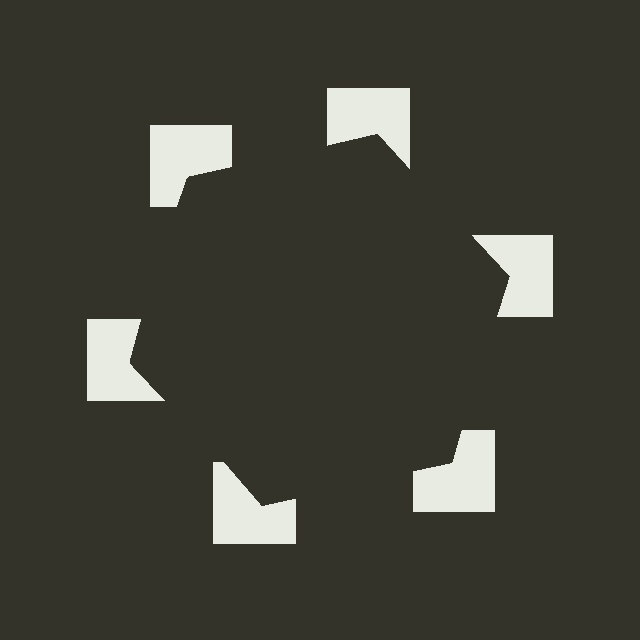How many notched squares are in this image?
There are 6 — one at each vertex of the illusory hexagon.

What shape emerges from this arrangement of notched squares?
An illusory hexagon — its edges are inferred from the aligned wedge cuts in the notched squares, not physically drawn.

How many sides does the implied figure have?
6 sides.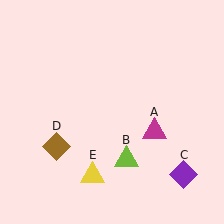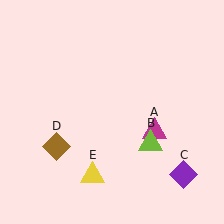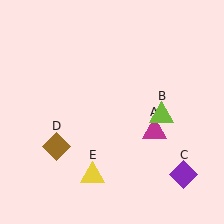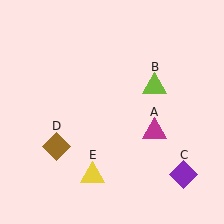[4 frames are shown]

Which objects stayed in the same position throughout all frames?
Magenta triangle (object A) and purple diamond (object C) and brown diamond (object D) and yellow triangle (object E) remained stationary.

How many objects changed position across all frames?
1 object changed position: lime triangle (object B).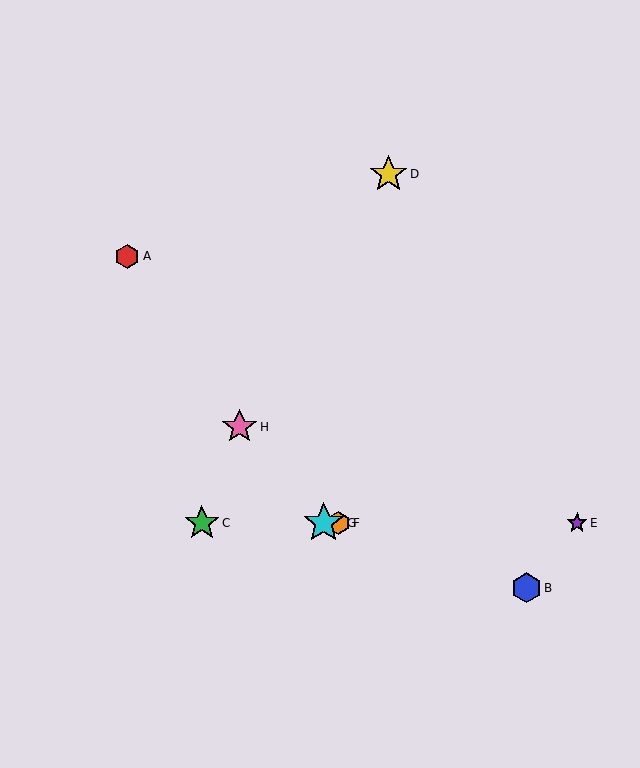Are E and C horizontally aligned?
Yes, both are at y≈523.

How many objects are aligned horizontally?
4 objects (C, E, F, G) are aligned horizontally.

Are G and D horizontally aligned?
No, G is at y≈523 and D is at y≈174.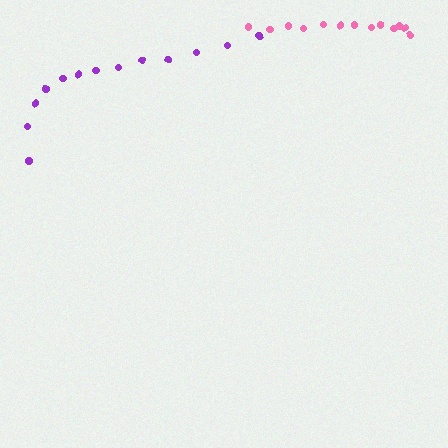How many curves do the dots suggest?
There are 2 distinct paths.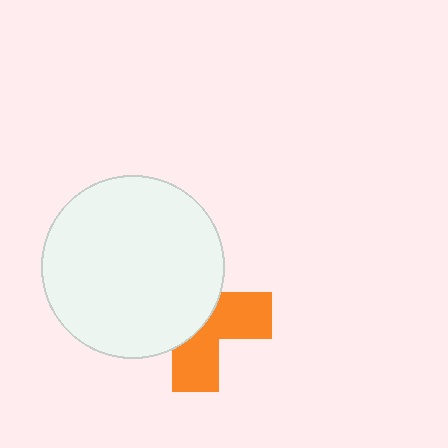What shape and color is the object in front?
The object in front is a white circle.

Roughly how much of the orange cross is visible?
A small part of it is visible (roughly 44%).